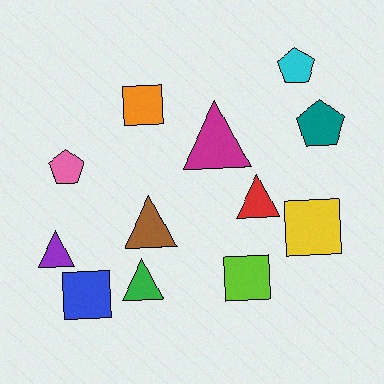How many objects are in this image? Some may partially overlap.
There are 12 objects.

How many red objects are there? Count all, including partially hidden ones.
There is 1 red object.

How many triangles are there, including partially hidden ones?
There are 5 triangles.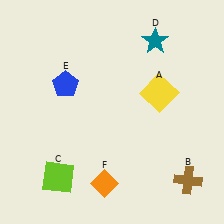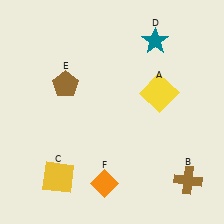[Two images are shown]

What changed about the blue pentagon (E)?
In Image 1, E is blue. In Image 2, it changed to brown.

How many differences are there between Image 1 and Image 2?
There are 2 differences between the two images.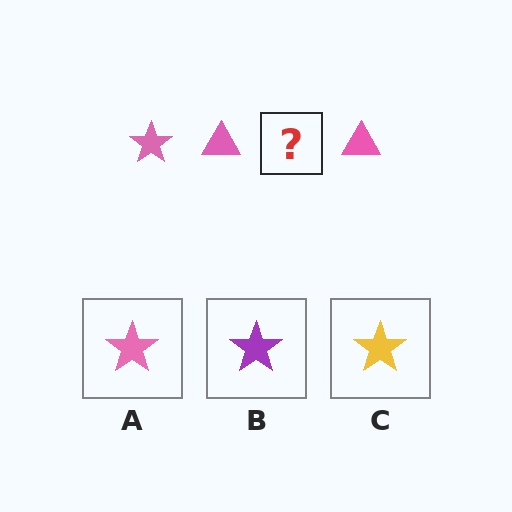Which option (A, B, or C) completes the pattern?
A.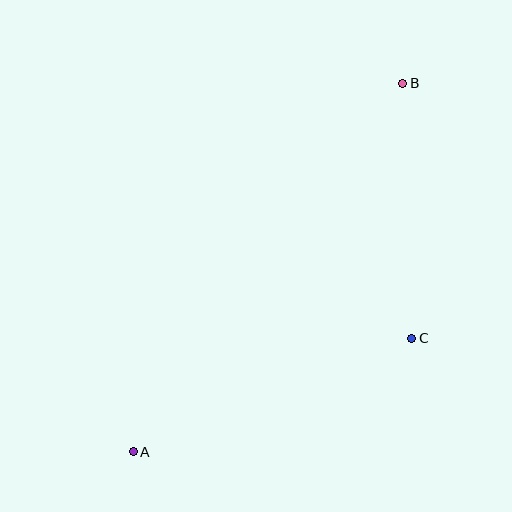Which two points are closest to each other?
Points B and C are closest to each other.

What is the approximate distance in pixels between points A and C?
The distance between A and C is approximately 300 pixels.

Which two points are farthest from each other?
Points A and B are farthest from each other.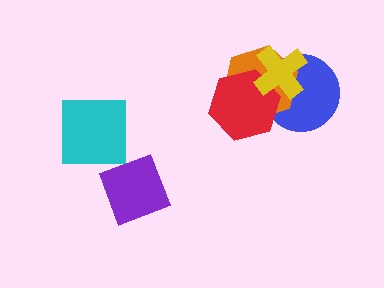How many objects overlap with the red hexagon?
3 objects overlap with the red hexagon.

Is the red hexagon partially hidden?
Yes, it is partially covered by another shape.